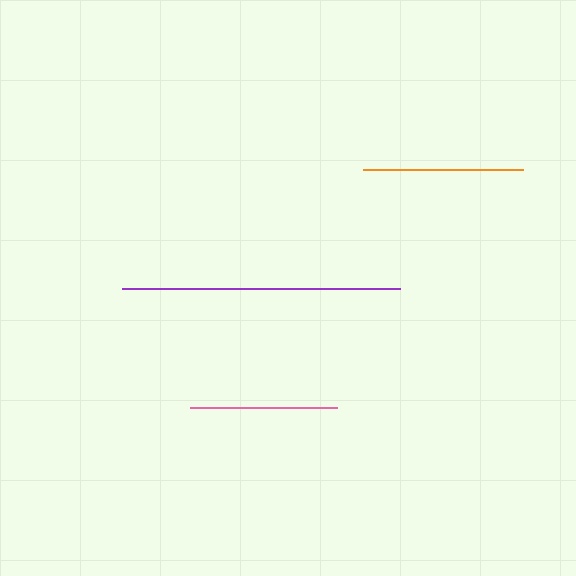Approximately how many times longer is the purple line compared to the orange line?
The purple line is approximately 1.7 times the length of the orange line.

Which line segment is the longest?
The purple line is the longest at approximately 278 pixels.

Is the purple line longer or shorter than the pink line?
The purple line is longer than the pink line.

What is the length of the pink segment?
The pink segment is approximately 147 pixels long.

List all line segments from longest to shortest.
From longest to shortest: purple, orange, pink.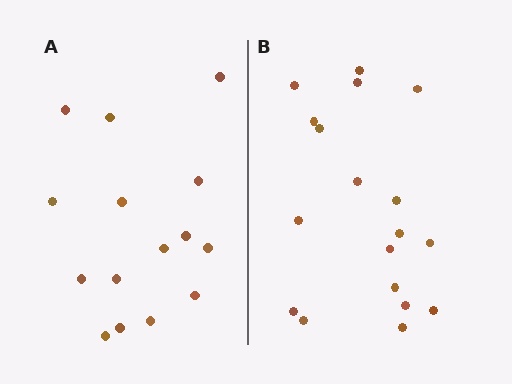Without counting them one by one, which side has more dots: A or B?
Region B (the right region) has more dots.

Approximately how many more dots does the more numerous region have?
Region B has just a few more — roughly 2 or 3 more dots than region A.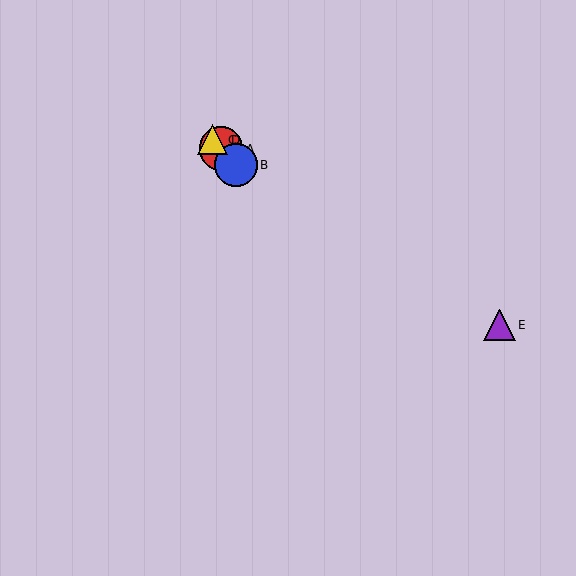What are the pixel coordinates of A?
Object A is at (221, 149).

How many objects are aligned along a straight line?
4 objects (A, B, C, D) are aligned along a straight line.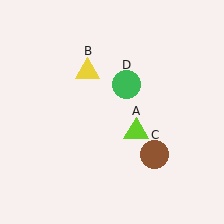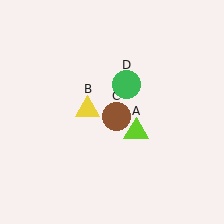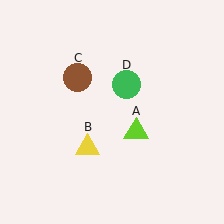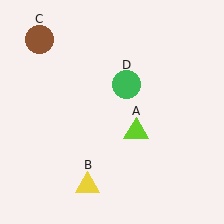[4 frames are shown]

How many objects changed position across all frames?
2 objects changed position: yellow triangle (object B), brown circle (object C).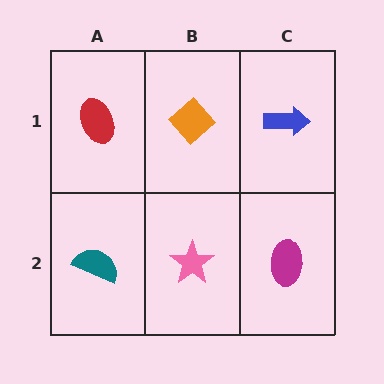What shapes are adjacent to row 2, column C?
A blue arrow (row 1, column C), a pink star (row 2, column B).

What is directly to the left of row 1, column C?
An orange diamond.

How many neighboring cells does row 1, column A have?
2.